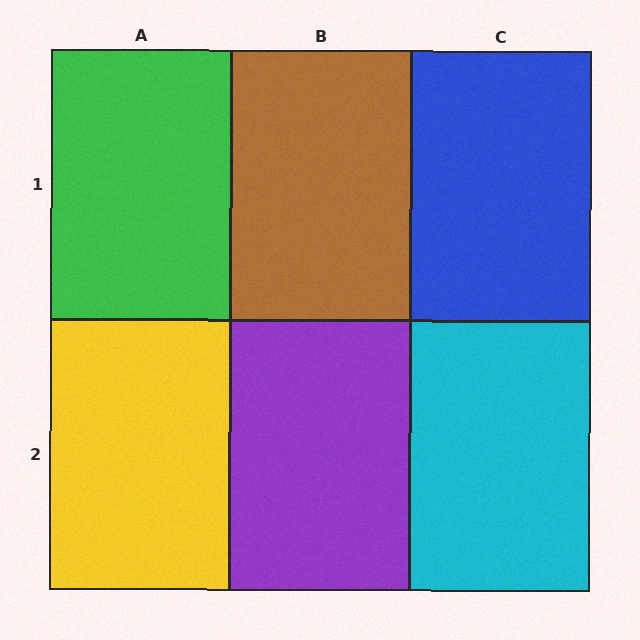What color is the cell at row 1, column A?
Green.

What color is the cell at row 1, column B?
Brown.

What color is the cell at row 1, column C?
Blue.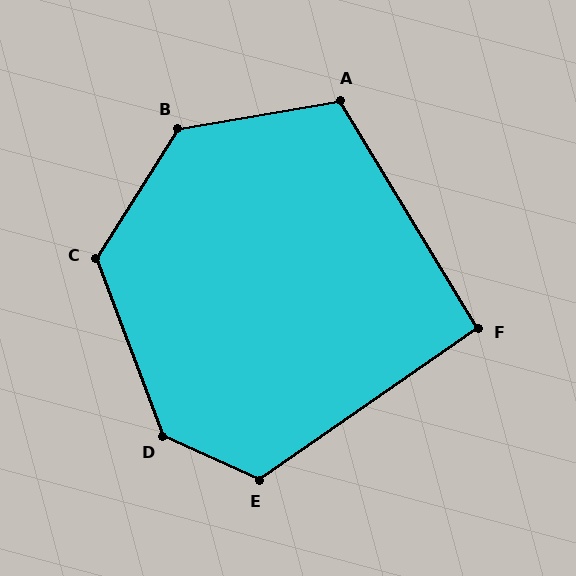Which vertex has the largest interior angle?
D, at approximately 135 degrees.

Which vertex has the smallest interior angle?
F, at approximately 94 degrees.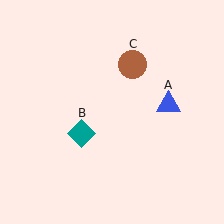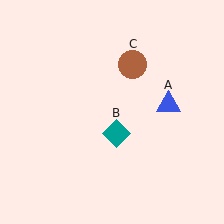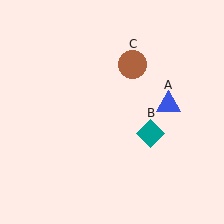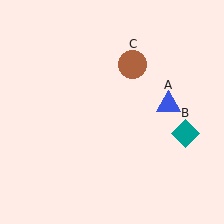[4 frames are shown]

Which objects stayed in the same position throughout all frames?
Blue triangle (object A) and brown circle (object C) remained stationary.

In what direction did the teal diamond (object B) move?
The teal diamond (object B) moved right.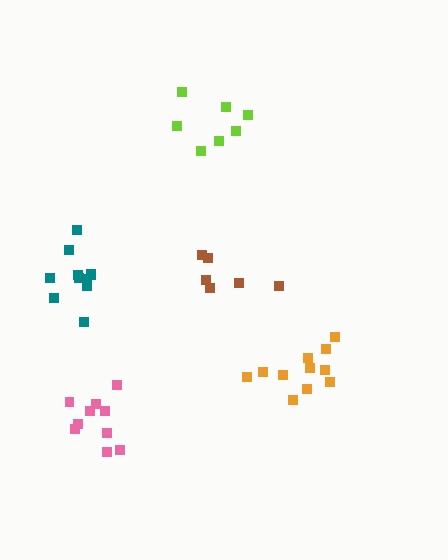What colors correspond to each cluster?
The clusters are colored: pink, brown, teal, lime, orange.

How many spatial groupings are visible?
There are 5 spatial groupings.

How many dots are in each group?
Group 1: 10 dots, Group 2: 6 dots, Group 3: 11 dots, Group 4: 7 dots, Group 5: 11 dots (45 total).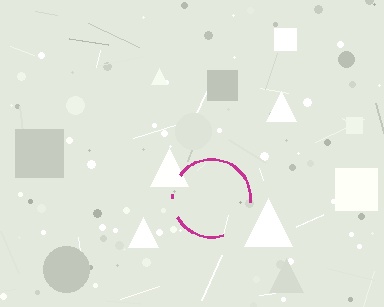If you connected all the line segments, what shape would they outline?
They would outline a circle.